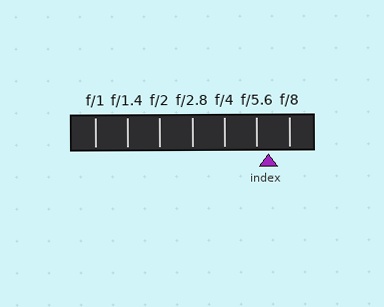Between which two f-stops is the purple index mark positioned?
The index mark is between f/5.6 and f/8.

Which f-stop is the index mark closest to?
The index mark is closest to f/5.6.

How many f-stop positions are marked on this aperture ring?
There are 7 f-stop positions marked.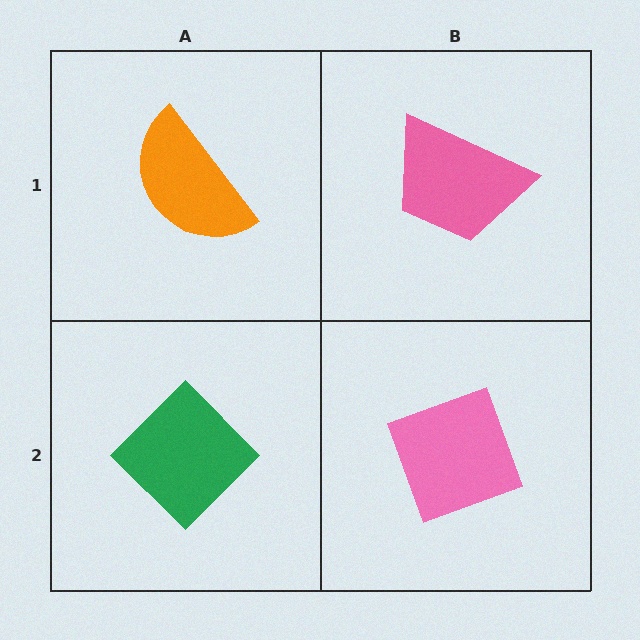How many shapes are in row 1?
2 shapes.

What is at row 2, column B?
A pink diamond.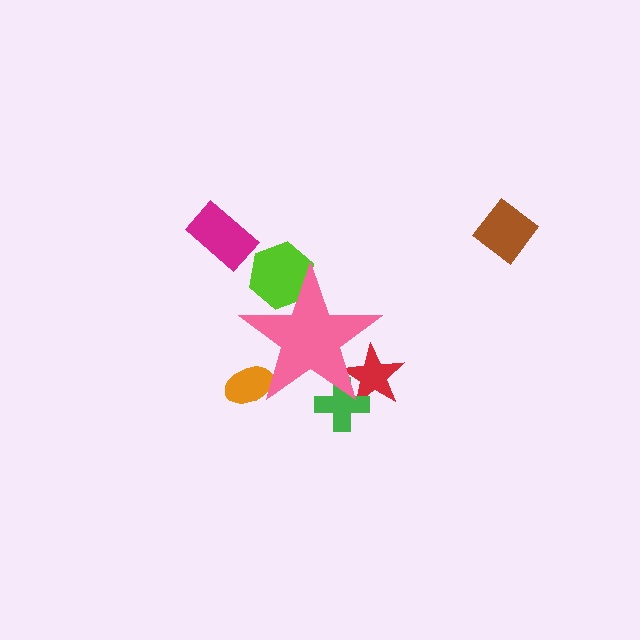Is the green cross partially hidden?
Yes, the green cross is partially hidden behind the pink star.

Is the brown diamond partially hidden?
No, the brown diamond is fully visible.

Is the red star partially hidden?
Yes, the red star is partially hidden behind the pink star.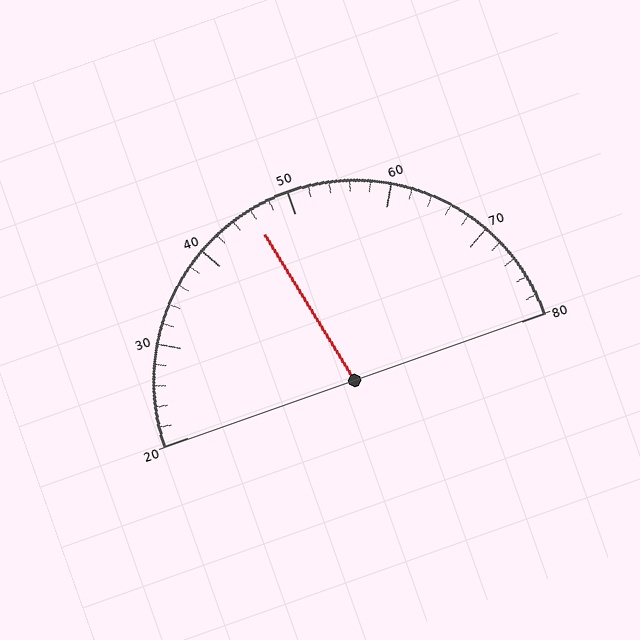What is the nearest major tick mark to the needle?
The nearest major tick mark is 50.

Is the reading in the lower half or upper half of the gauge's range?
The reading is in the lower half of the range (20 to 80).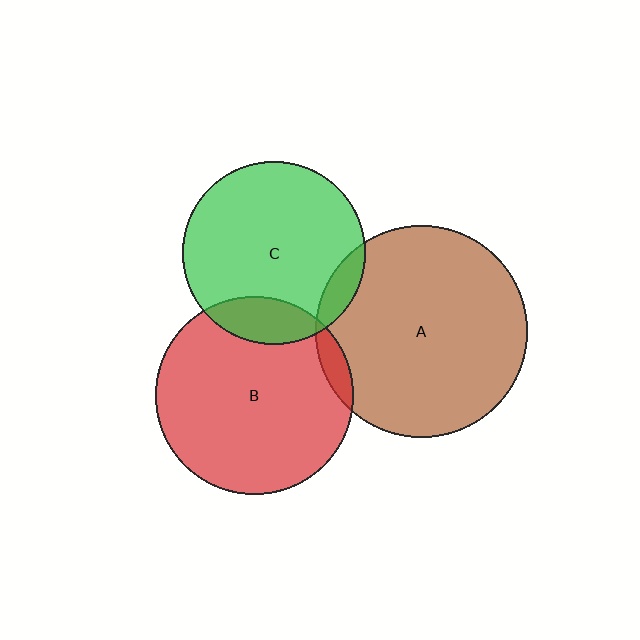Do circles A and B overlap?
Yes.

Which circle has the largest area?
Circle A (brown).